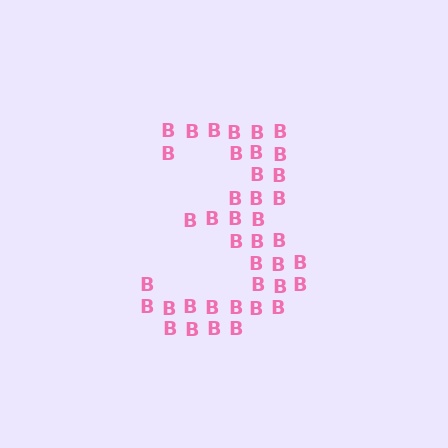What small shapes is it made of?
It is made of small letter B's.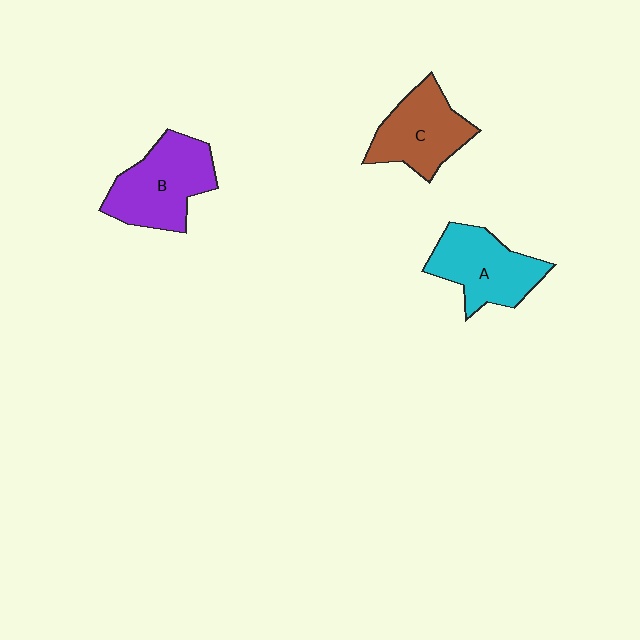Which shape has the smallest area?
Shape C (brown).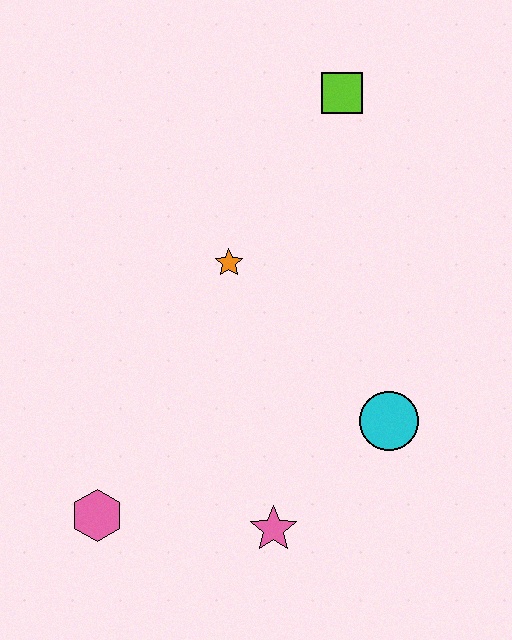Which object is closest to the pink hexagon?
The pink star is closest to the pink hexagon.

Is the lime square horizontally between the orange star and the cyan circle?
Yes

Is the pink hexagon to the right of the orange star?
No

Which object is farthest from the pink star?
The lime square is farthest from the pink star.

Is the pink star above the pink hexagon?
No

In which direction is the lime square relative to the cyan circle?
The lime square is above the cyan circle.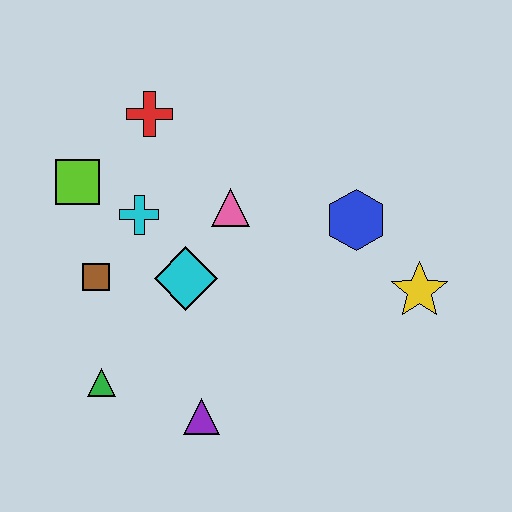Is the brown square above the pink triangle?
No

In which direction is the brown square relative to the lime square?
The brown square is below the lime square.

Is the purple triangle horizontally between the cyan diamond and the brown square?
No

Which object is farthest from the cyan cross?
The yellow star is farthest from the cyan cross.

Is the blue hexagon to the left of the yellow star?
Yes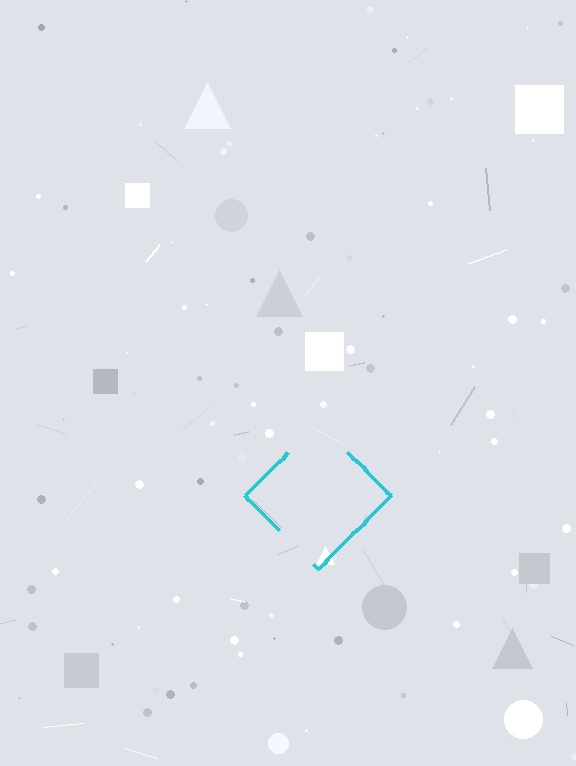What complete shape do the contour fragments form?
The contour fragments form a diamond.